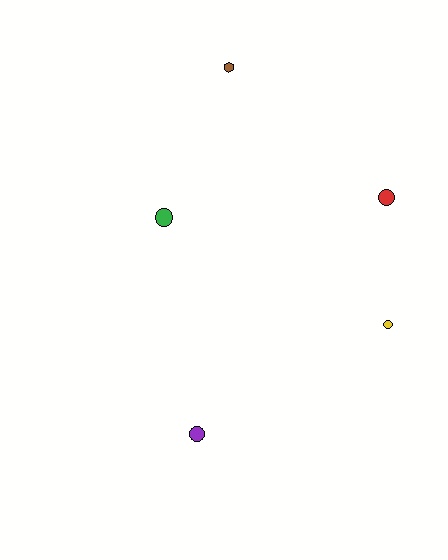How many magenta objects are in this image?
There are no magenta objects.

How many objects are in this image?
There are 5 objects.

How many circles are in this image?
There are 4 circles.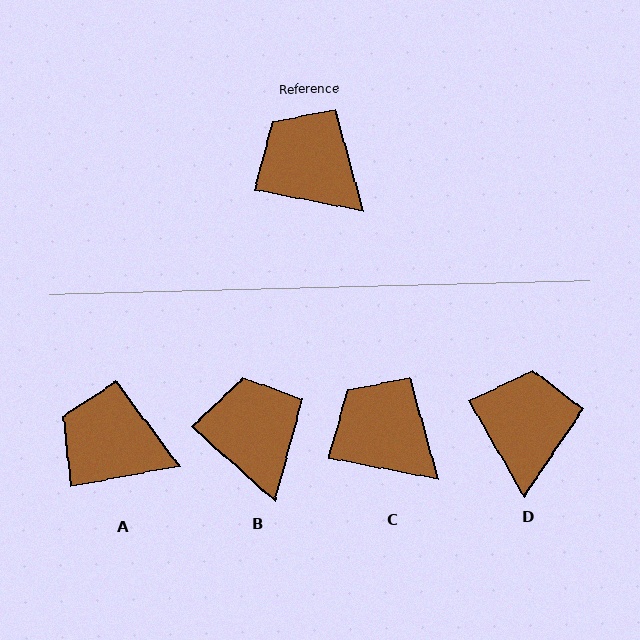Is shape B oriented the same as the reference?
No, it is off by about 31 degrees.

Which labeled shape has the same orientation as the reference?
C.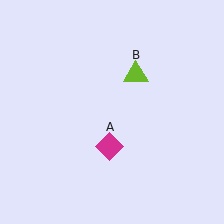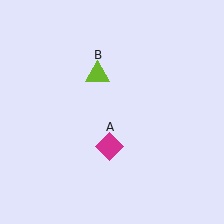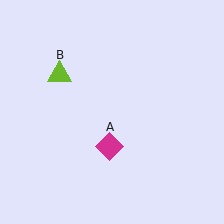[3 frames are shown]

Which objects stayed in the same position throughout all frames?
Magenta diamond (object A) remained stationary.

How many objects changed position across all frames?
1 object changed position: lime triangle (object B).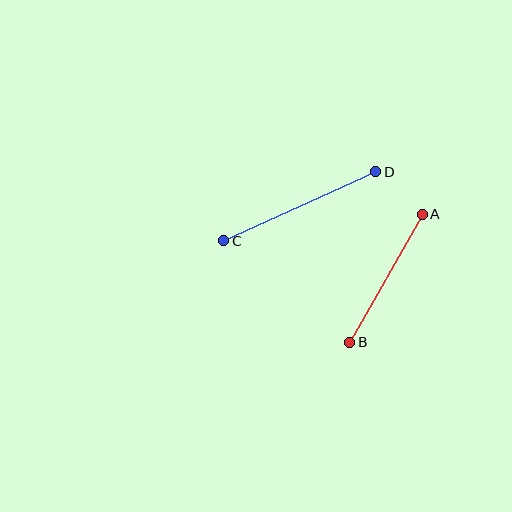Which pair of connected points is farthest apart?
Points C and D are farthest apart.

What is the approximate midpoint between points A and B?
The midpoint is at approximately (386, 278) pixels.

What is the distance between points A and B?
The distance is approximately 147 pixels.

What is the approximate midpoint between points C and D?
The midpoint is at approximately (300, 206) pixels.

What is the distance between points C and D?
The distance is approximately 167 pixels.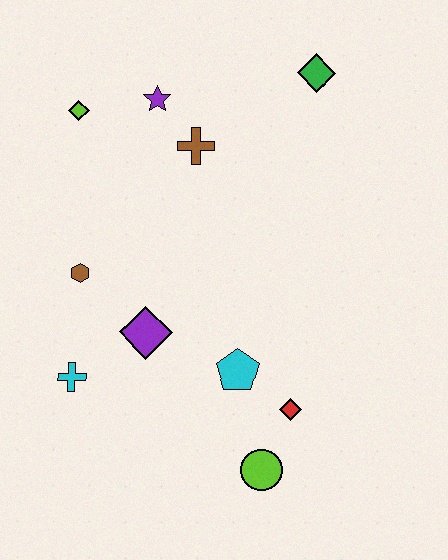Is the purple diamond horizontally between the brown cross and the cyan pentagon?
No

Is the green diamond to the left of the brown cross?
No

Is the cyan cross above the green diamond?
No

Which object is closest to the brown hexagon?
The purple diamond is closest to the brown hexagon.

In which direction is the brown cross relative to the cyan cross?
The brown cross is above the cyan cross.